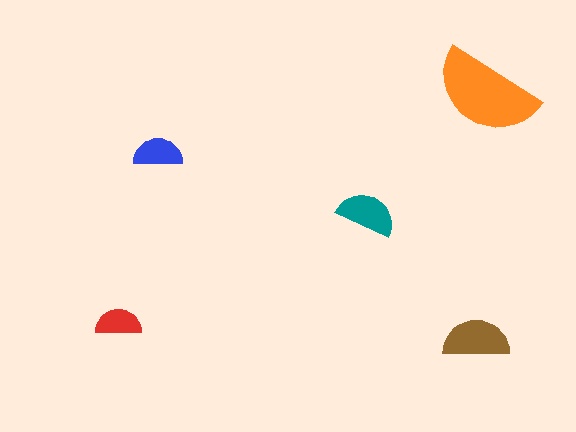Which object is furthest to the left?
The red semicircle is leftmost.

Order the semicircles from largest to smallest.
the orange one, the brown one, the teal one, the blue one, the red one.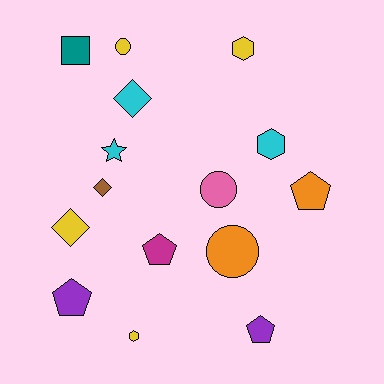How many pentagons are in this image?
There are 4 pentagons.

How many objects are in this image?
There are 15 objects.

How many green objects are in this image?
There are no green objects.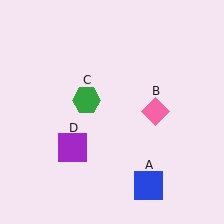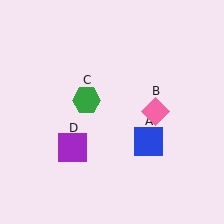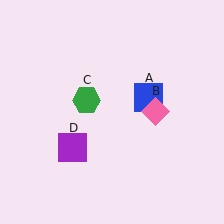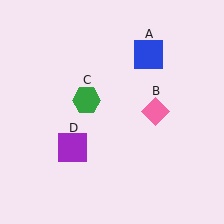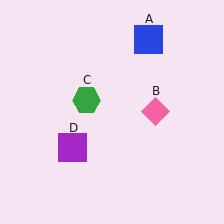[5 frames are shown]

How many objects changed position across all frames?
1 object changed position: blue square (object A).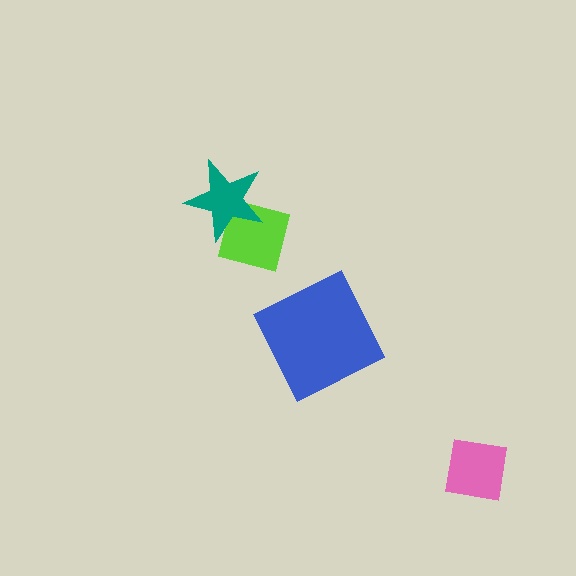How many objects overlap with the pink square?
0 objects overlap with the pink square.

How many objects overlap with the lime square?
1 object overlaps with the lime square.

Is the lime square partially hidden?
Yes, it is partially covered by another shape.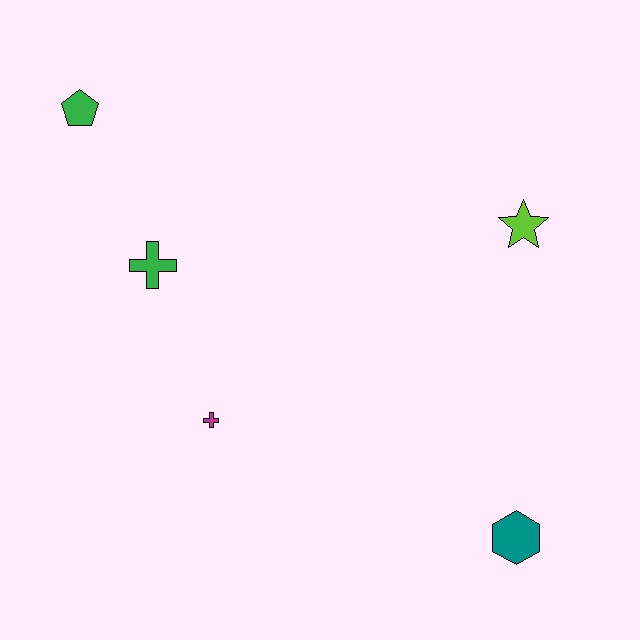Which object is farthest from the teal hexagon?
The green pentagon is farthest from the teal hexagon.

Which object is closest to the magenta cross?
The green cross is closest to the magenta cross.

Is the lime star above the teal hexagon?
Yes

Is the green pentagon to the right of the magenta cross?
No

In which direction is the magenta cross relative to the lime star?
The magenta cross is to the left of the lime star.